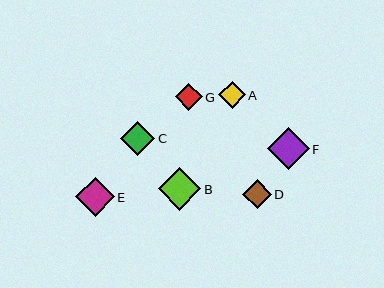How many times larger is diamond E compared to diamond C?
Diamond E is approximately 1.1 times the size of diamond C.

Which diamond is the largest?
Diamond B is the largest with a size of approximately 43 pixels.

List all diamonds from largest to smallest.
From largest to smallest: B, F, E, C, D, G, A.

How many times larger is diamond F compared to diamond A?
Diamond F is approximately 1.6 times the size of diamond A.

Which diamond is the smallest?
Diamond A is the smallest with a size of approximately 27 pixels.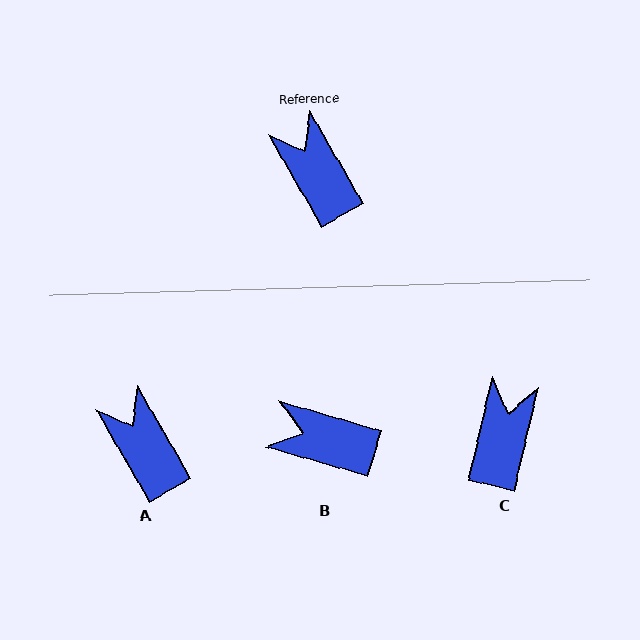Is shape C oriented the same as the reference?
No, it is off by about 43 degrees.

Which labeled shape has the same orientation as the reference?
A.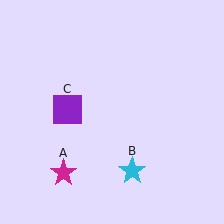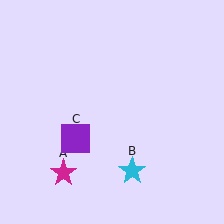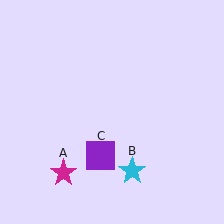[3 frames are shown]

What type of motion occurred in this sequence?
The purple square (object C) rotated counterclockwise around the center of the scene.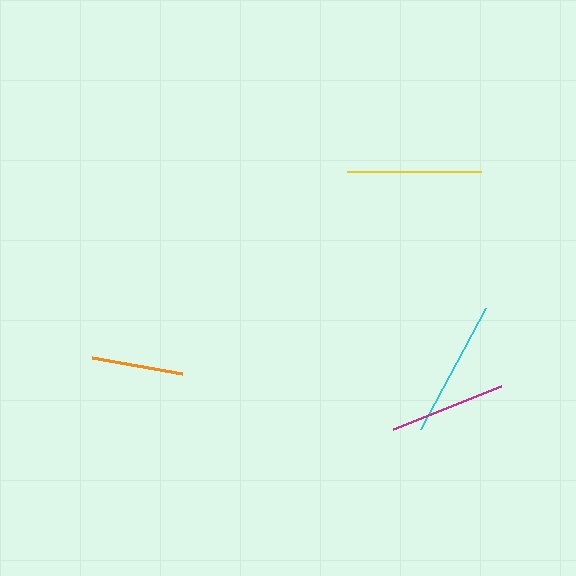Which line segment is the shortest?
The orange line is the shortest at approximately 91 pixels.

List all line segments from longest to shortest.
From longest to shortest: cyan, yellow, magenta, orange.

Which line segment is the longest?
The cyan line is the longest at approximately 137 pixels.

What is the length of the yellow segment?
The yellow segment is approximately 134 pixels long.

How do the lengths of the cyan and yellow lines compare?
The cyan and yellow lines are approximately the same length.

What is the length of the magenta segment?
The magenta segment is approximately 116 pixels long.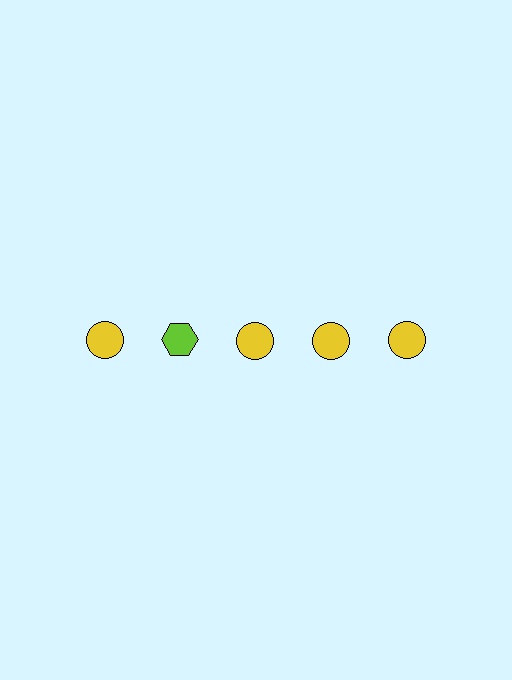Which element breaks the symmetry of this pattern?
The lime hexagon in the top row, second from left column breaks the symmetry. All other shapes are yellow circles.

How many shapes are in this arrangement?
There are 5 shapes arranged in a grid pattern.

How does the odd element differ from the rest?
It differs in both color (lime instead of yellow) and shape (hexagon instead of circle).